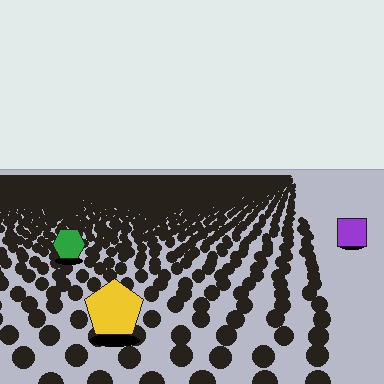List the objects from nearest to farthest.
From nearest to farthest: the yellow pentagon, the green hexagon, the purple square.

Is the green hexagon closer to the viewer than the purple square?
Yes. The green hexagon is closer — you can tell from the texture gradient: the ground texture is coarser near it.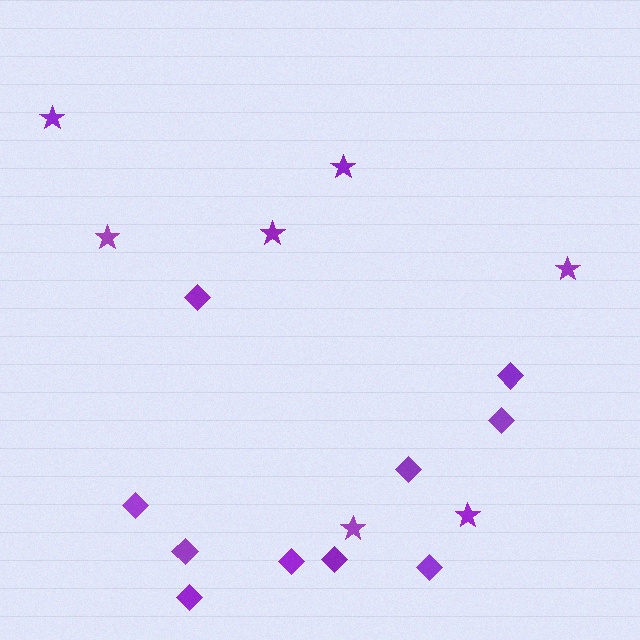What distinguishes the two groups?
There are 2 groups: one group of diamonds (10) and one group of stars (7).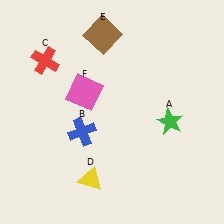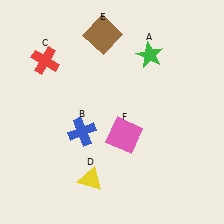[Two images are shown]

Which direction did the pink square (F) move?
The pink square (F) moved down.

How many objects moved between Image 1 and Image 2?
2 objects moved between the two images.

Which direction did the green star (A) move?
The green star (A) moved up.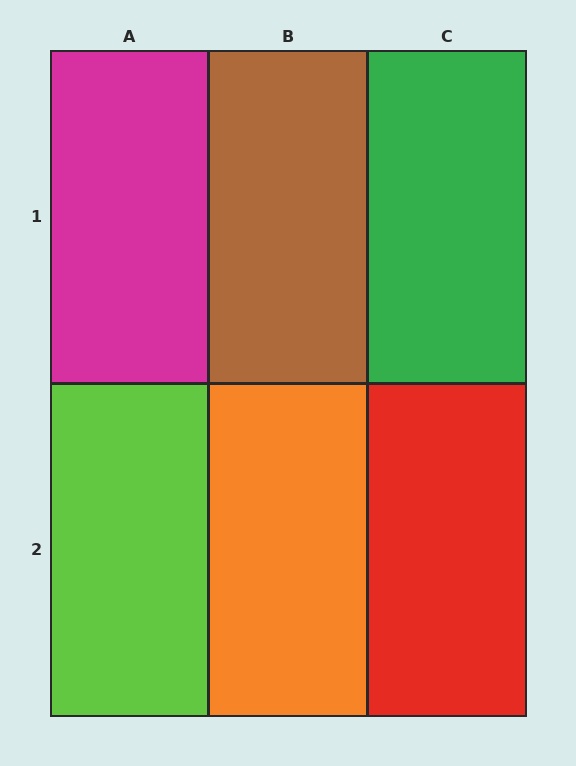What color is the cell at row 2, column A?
Lime.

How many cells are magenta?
1 cell is magenta.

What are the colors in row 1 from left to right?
Magenta, brown, green.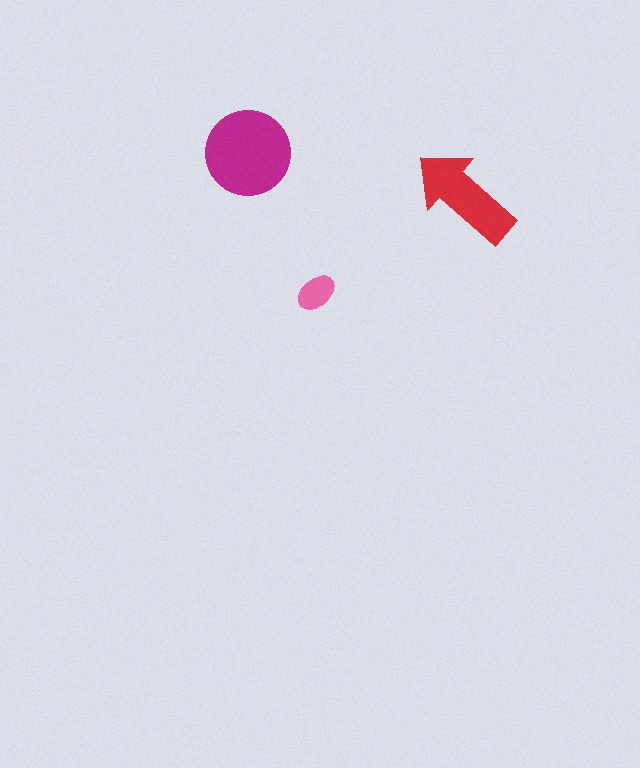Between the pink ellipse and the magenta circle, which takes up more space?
The magenta circle.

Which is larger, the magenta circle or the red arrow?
The magenta circle.